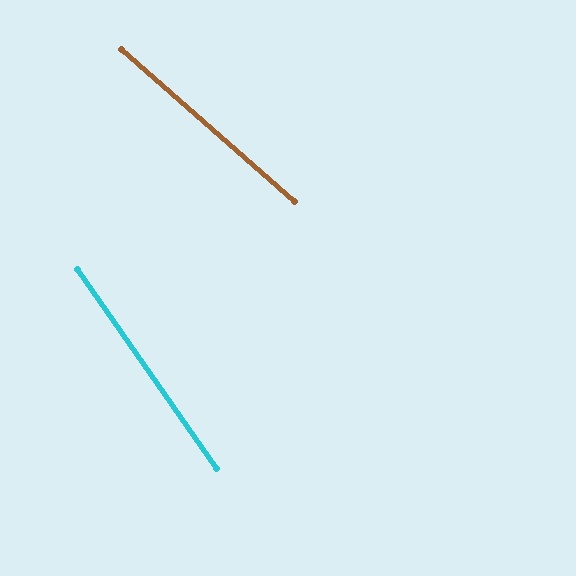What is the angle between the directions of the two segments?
Approximately 14 degrees.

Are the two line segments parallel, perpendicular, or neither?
Neither parallel nor perpendicular — they differ by about 14°.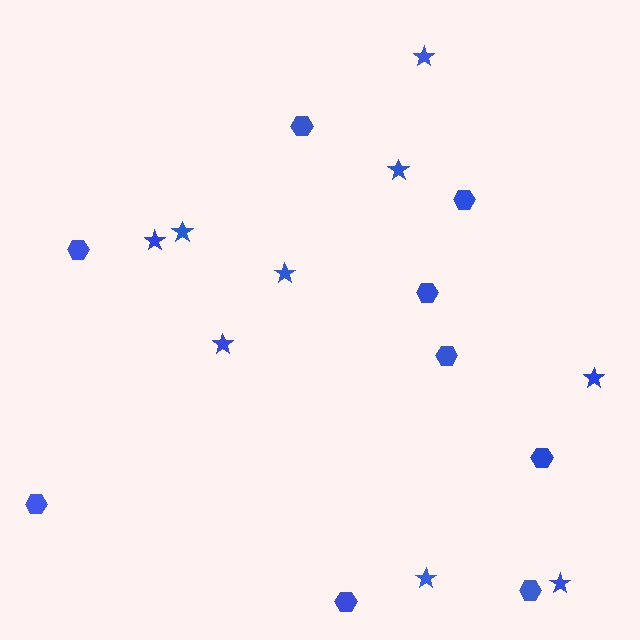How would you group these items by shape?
There are 2 groups: one group of stars (9) and one group of hexagons (9).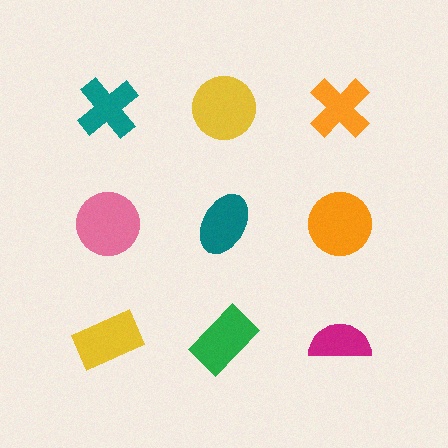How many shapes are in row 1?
3 shapes.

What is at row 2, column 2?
A teal ellipse.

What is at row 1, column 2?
A yellow circle.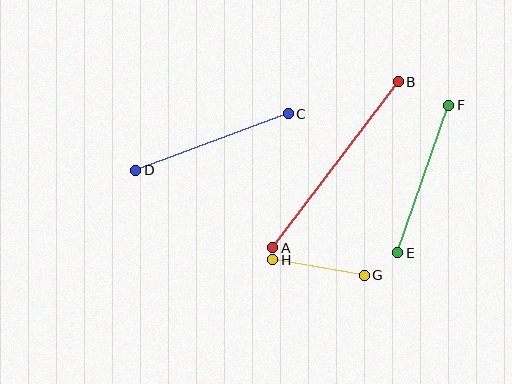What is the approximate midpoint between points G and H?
The midpoint is at approximately (318, 267) pixels.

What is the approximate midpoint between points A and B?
The midpoint is at approximately (335, 165) pixels.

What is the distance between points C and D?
The distance is approximately 163 pixels.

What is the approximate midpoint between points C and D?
The midpoint is at approximately (212, 142) pixels.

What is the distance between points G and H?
The distance is approximately 93 pixels.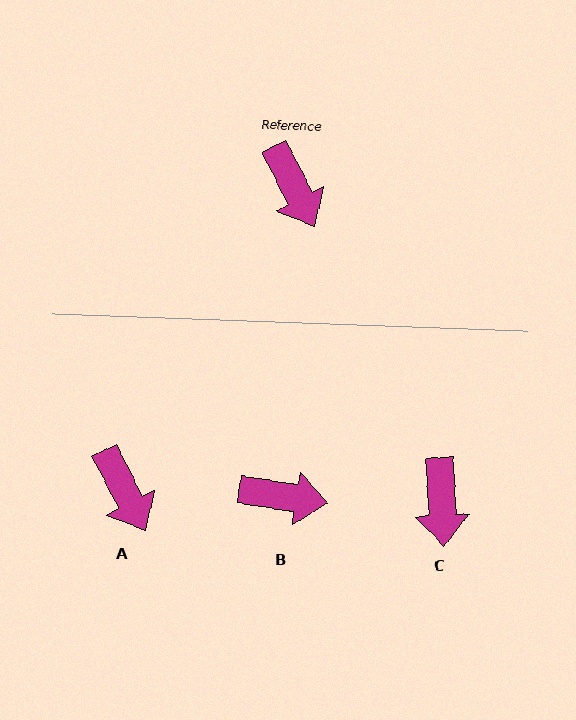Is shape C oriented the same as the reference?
No, it is off by about 24 degrees.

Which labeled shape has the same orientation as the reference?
A.